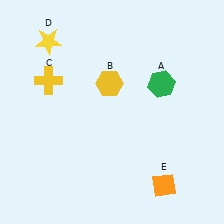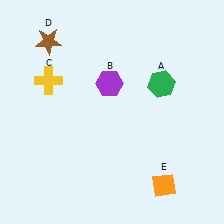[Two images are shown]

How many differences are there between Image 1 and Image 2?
There are 2 differences between the two images.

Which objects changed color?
B changed from yellow to purple. D changed from yellow to brown.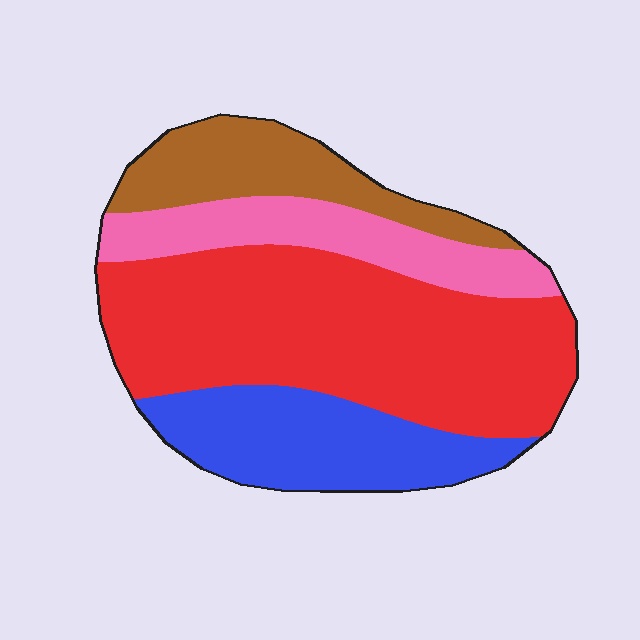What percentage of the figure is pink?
Pink takes up less than a sixth of the figure.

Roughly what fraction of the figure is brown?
Brown takes up about one sixth (1/6) of the figure.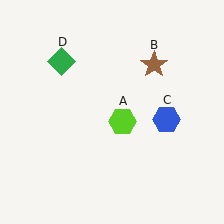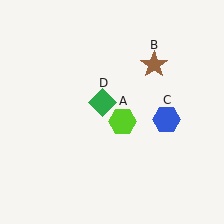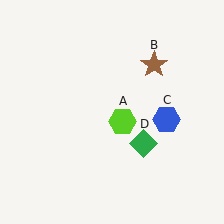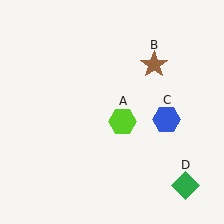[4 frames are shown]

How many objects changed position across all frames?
1 object changed position: green diamond (object D).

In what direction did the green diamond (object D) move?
The green diamond (object D) moved down and to the right.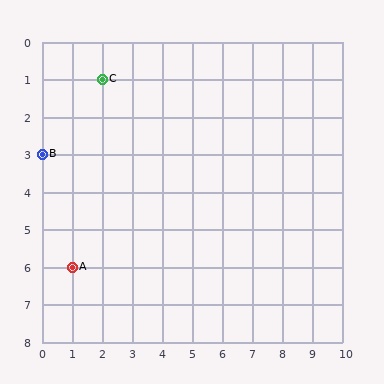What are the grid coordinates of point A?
Point A is at grid coordinates (1, 6).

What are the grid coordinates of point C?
Point C is at grid coordinates (2, 1).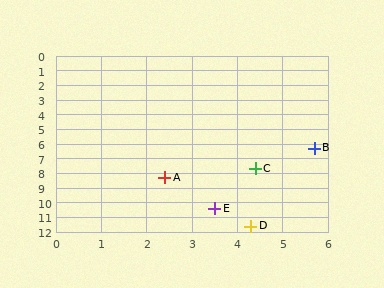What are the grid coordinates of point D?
Point D is at approximately (4.3, 11.6).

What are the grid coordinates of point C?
Point C is at approximately (4.4, 7.7).